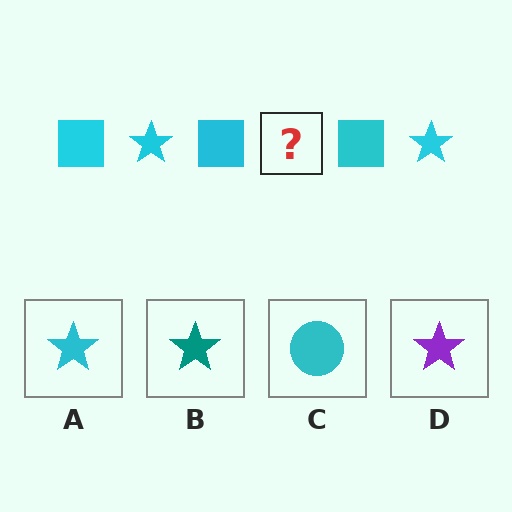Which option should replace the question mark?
Option A.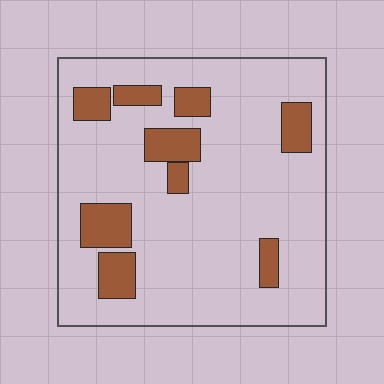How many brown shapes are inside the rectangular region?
9.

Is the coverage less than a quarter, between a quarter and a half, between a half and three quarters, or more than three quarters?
Less than a quarter.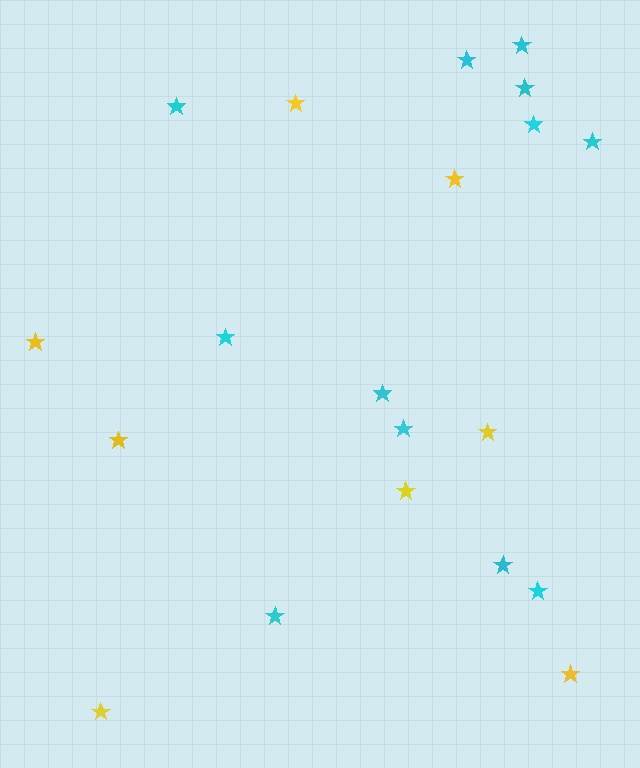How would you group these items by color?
There are 2 groups: one group of cyan stars (12) and one group of yellow stars (8).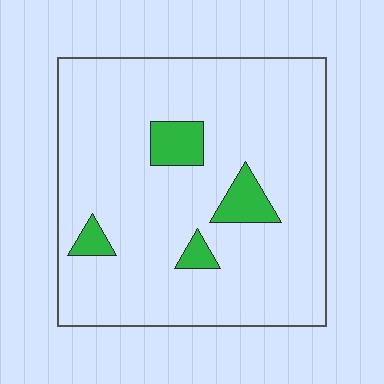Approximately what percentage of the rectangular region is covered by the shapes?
Approximately 10%.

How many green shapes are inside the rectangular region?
4.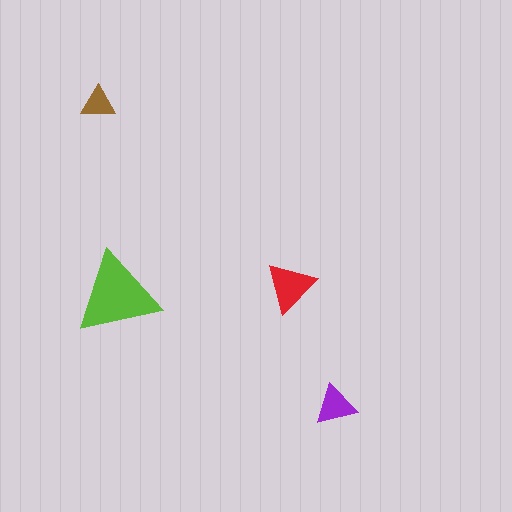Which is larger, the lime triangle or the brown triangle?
The lime one.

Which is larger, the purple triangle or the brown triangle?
The purple one.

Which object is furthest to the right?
The purple triangle is rightmost.